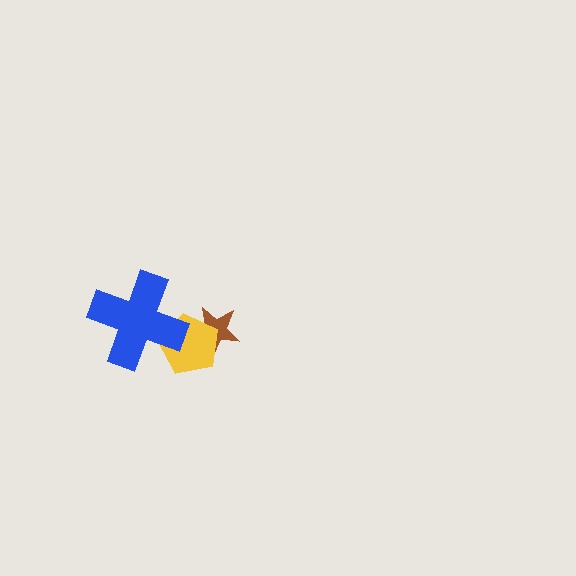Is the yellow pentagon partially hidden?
Yes, it is partially covered by another shape.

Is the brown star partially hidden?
Yes, it is partially covered by another shape.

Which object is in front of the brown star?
The yellow pentagon is in front of the brown star.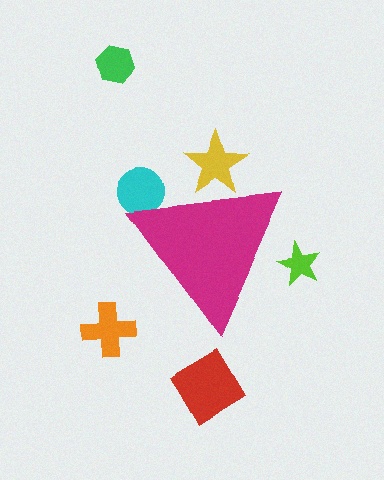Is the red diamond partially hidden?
No, the red diamond is fully visible.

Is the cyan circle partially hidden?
Yes, the cyan circle is partially hidden behind the magenta triangle.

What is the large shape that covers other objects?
A magenta triangle.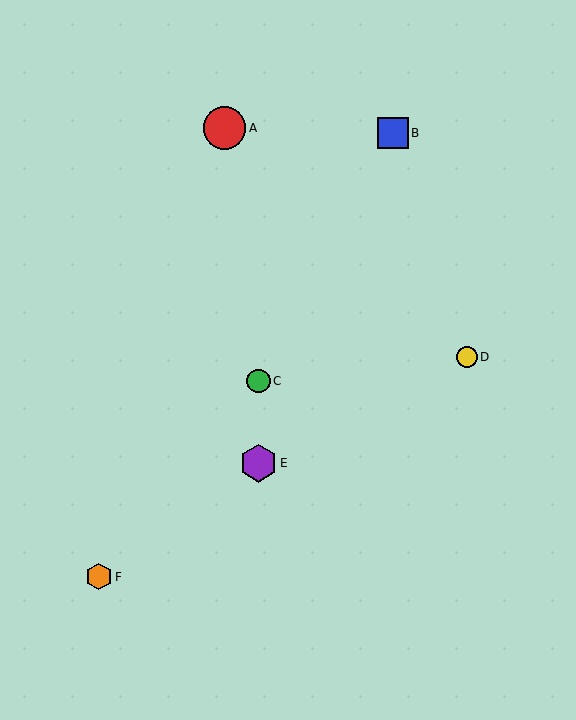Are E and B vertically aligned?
No, E is at x≈258 and B is at x≈393.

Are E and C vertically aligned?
Yes, both are at x≈258.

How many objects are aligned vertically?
2 objects (C, E) are aligned vertically.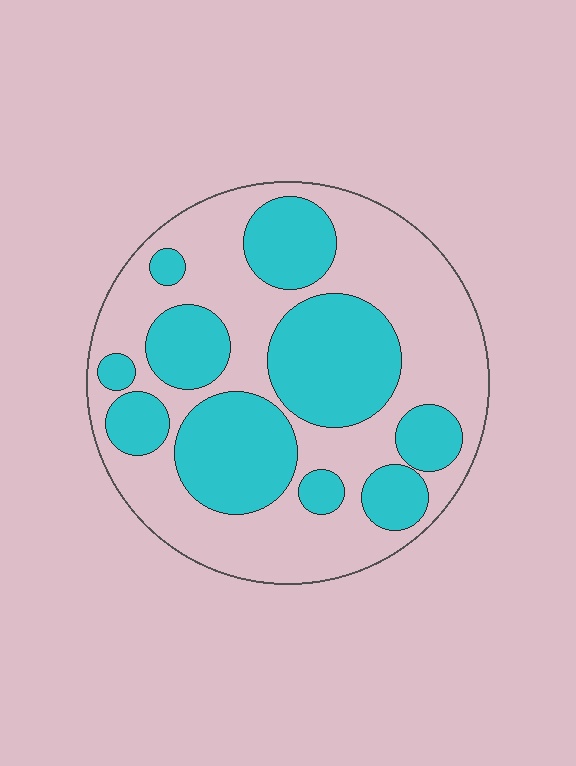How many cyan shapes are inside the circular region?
10.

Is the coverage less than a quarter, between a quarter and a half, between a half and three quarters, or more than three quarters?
Between a quarter and a half.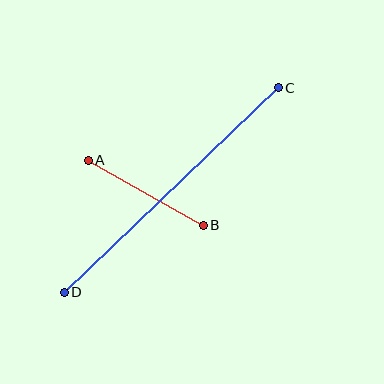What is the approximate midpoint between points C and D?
The midpoint is at approximately (171, 190) pixels.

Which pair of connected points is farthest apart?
Points C and D are farthest apart.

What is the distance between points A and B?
The distance is approximately 132 pixels.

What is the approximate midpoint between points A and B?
The midpoint is at approximately (146, 193) pixels.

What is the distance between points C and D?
The distance is approximately 296 pixels.